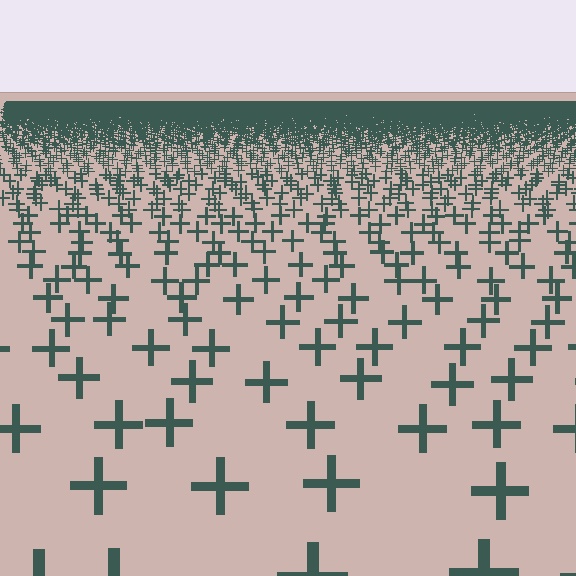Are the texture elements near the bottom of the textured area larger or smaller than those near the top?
Larger. Near the bottom, elements are closer to the viewer and appear at a bigger on-screen size.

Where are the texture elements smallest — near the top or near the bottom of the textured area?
Near the top.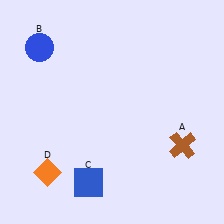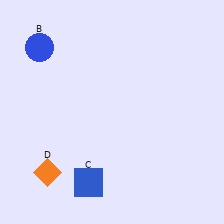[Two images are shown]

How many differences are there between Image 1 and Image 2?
There is 1 difference between the two images.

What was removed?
The brown cross (A) was removed in Image 2.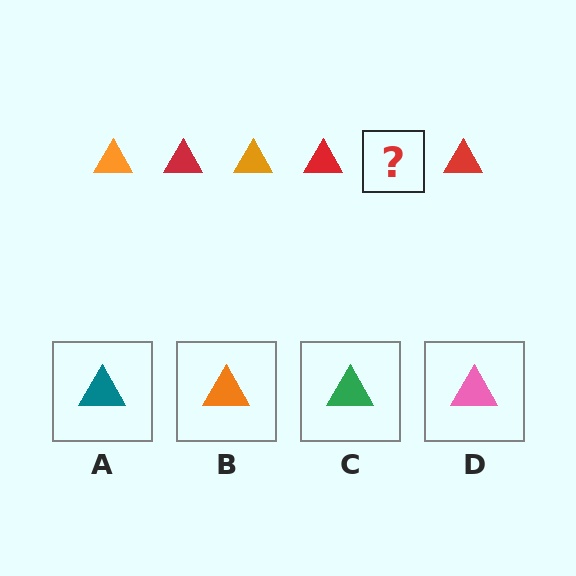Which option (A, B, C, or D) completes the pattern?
B.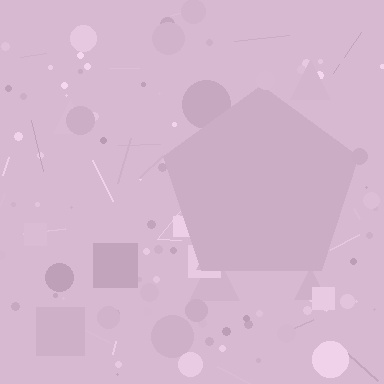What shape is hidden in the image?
A pentagon is hidden in the image.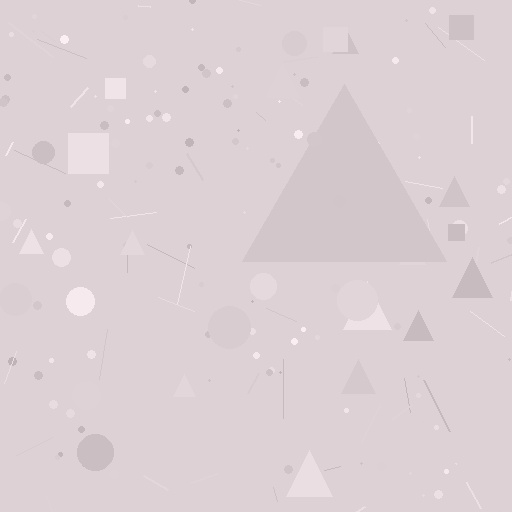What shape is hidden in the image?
A triangle is hidden in the image.